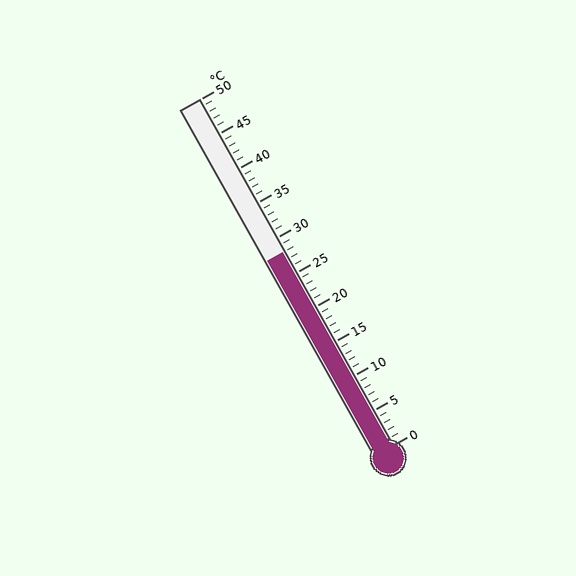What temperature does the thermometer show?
The thermometer shows approximately 28°C.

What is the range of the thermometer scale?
The thermometer scale ranges from 0°C to 50°C.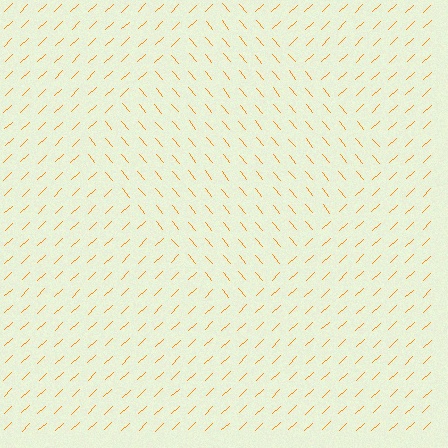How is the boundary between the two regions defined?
The boundary is defined purely by a change in line orientation (approximately 86 degrees difference). All lines are the same color and thickness.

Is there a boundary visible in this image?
Yes, there is a texture boundary formed by a change in line orientation.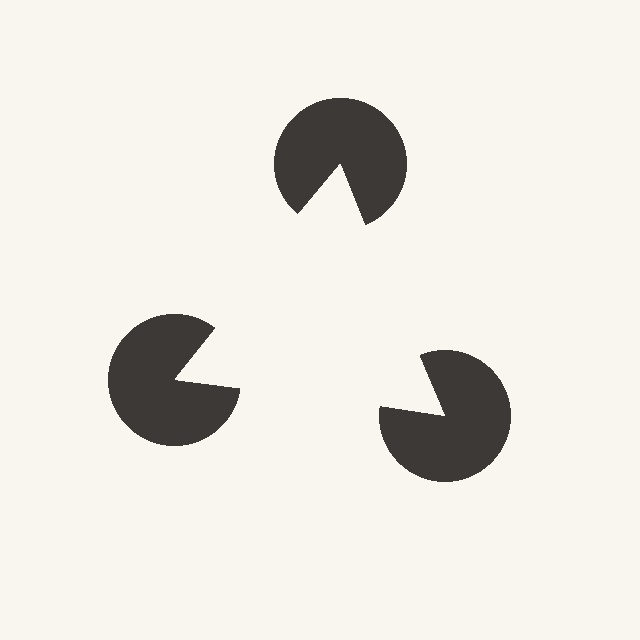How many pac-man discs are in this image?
There are 3 — one at each vertex of the illusory triangle.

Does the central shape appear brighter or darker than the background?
It typically appears slightly brighter than the background, even though no actual brightness change is drawn.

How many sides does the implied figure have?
3 sides.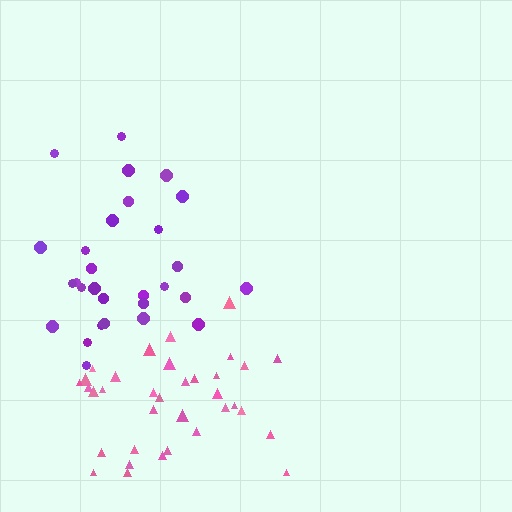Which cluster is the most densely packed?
Pink.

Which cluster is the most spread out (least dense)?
Purple.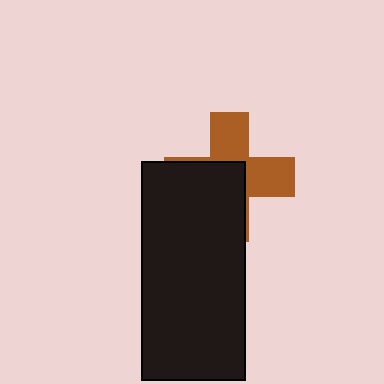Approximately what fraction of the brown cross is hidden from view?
Roughly 51% of the brown cross is hidden behind the black rectangle.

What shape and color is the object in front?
The object in front is a black rectangle.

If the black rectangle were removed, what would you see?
You would see the complete brown cross.